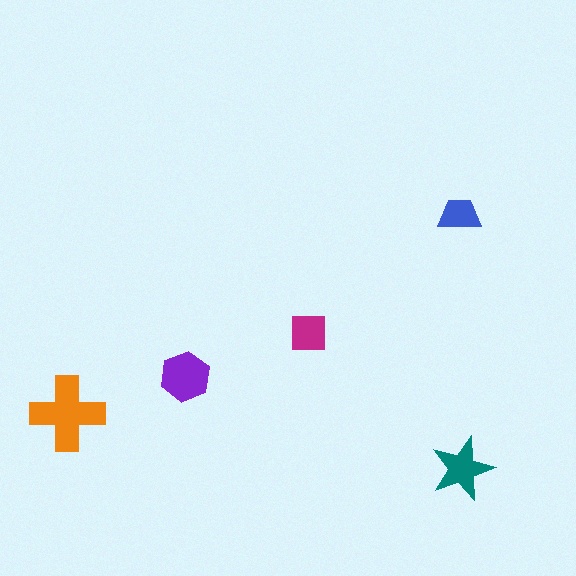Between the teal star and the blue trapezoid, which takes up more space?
The teal star.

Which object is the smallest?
The blue trapezoid.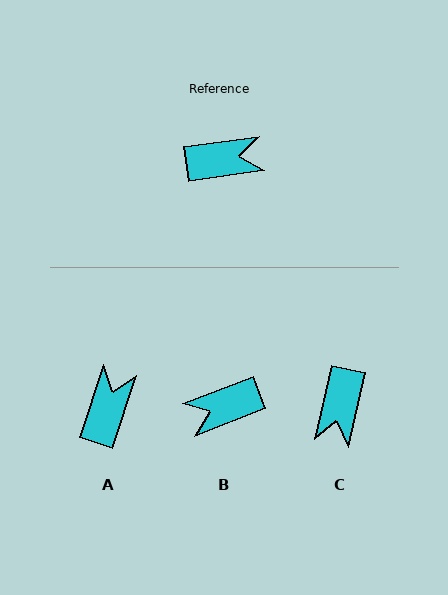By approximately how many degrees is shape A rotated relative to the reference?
Approximately 65 degrees counter-clockwise.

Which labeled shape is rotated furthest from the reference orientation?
B, about 167 degrees away.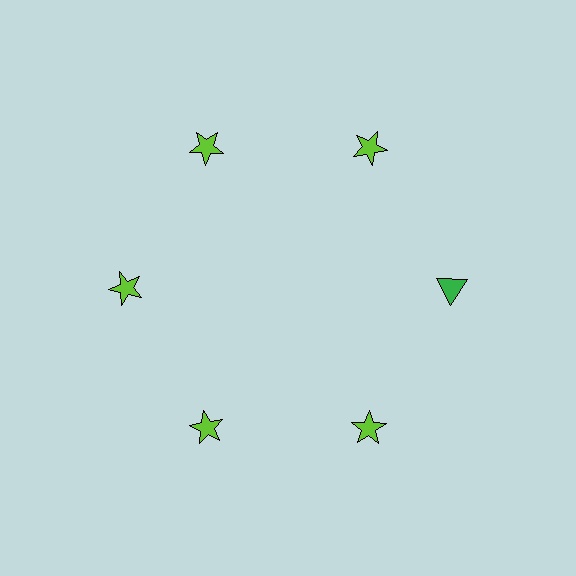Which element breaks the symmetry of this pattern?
The green triangle at roughly the 3 o'clock position breaks the symmetry. All other shapes are lime stars.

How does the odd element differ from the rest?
It differs in both color (green instead of lime) and shape (triangle instead of star).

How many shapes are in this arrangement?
There are 6 shapes arranged in a ring pattern.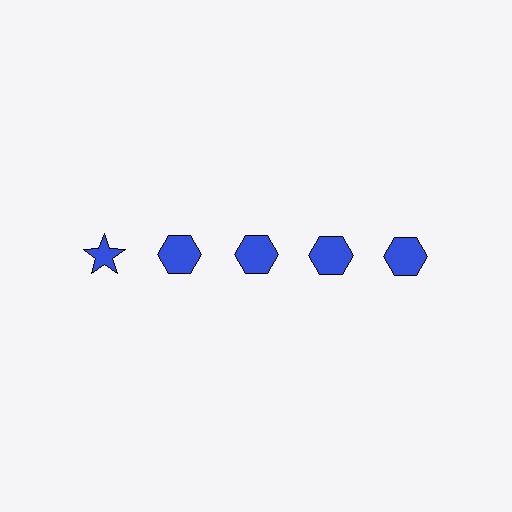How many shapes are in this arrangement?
There are 5 shapes arranged in a grid pattern.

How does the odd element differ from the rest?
It has a different shape: star instead of hexagon.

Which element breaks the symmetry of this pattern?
The blue star in the top row, leftmost column breaks the symmetry. All other shapes are blue hexagons.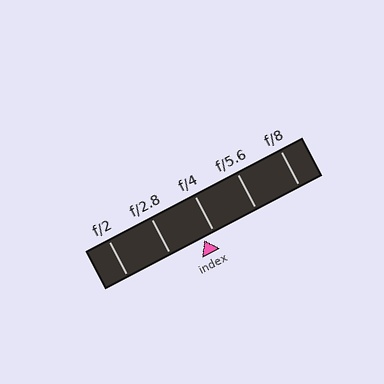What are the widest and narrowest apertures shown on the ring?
The widest aperture shown is f/2 and the narrowest is f/8.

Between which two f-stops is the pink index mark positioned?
The index mark is between f/2.8 and f/4.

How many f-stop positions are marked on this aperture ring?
There are 5 f-stop positions marked.